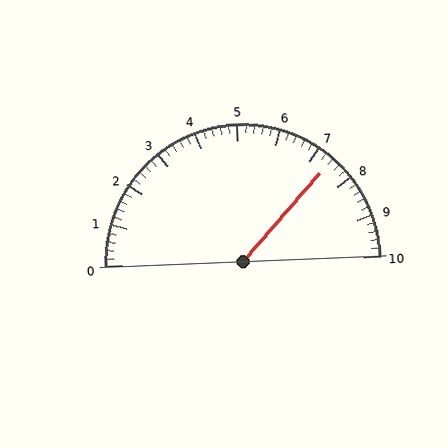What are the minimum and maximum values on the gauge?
The gauge ranges from 0 to 10.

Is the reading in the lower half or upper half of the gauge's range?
The reading is in the upper half of the range (0 to 10).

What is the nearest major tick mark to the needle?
The nearest major tick mark is 7.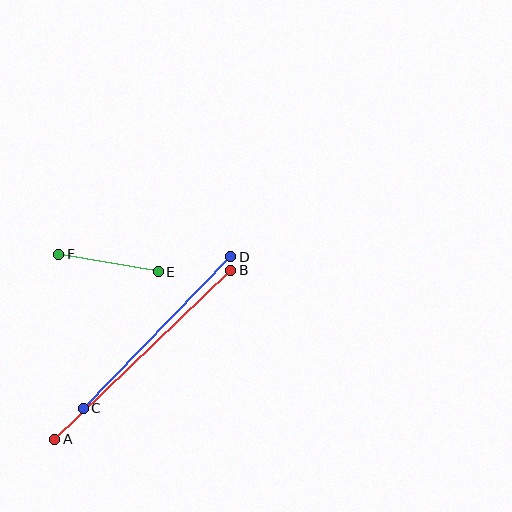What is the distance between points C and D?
The distance is approximately 212 pixels.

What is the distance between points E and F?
The distance is approximately 101 pixels.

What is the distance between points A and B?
The distance is approximately 244 pixels.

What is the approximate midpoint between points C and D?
The midpoint is at approximately (157, 333) pixels.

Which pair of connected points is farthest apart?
Points A and B are farthest apart.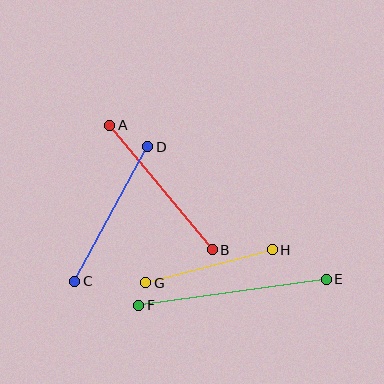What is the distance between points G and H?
The distance is approximately 131 pixels.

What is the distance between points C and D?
The distance is approximately 153 pixels.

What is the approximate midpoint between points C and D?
The midpoint is at approximately (111, 214) pixels.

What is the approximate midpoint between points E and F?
The midpoint is at approximately (233, 292) pixels.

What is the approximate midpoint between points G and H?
The midpoint is at approximately (209, 266) pixels.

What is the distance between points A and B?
The distance is approximately 161 pixels.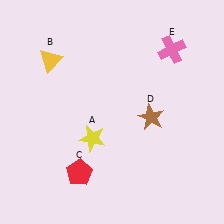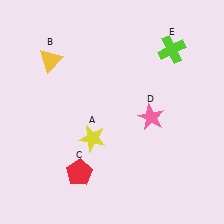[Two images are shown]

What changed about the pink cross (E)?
In Image 1, E is pink. In Image 2, it changed to lime.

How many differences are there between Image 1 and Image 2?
There are 2 differences between the two images.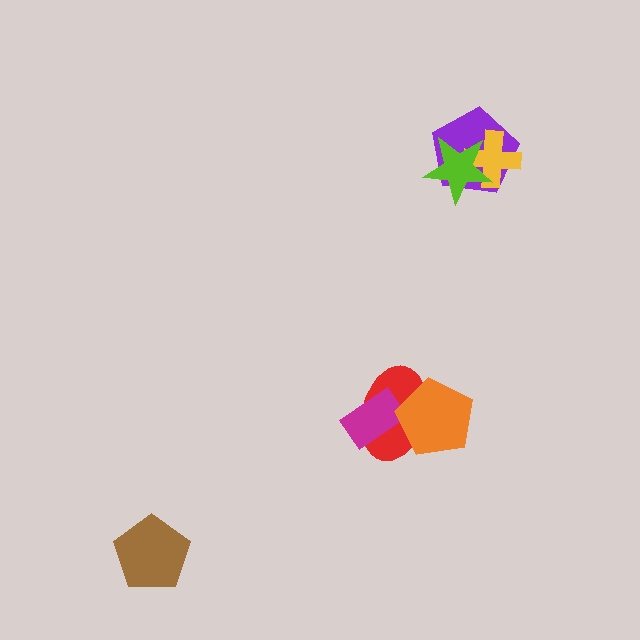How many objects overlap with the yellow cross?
2 objects overlap with the yellow cross.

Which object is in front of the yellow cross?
The lime star is in front of the yellow cross.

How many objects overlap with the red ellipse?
2 objects overlap with the red ellipse.